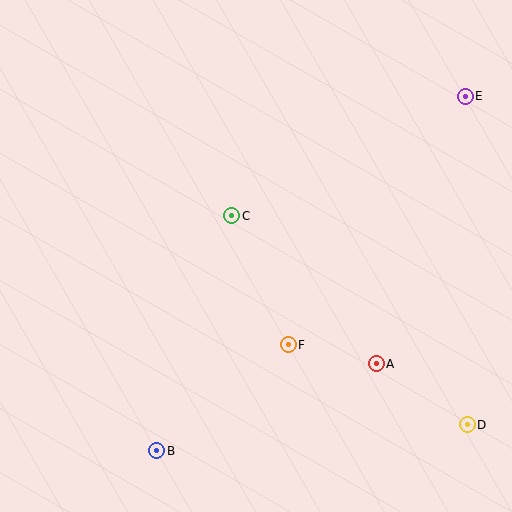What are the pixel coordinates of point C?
Point C is at (232, 216).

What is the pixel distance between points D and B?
The distance between D and B is 312 pixels.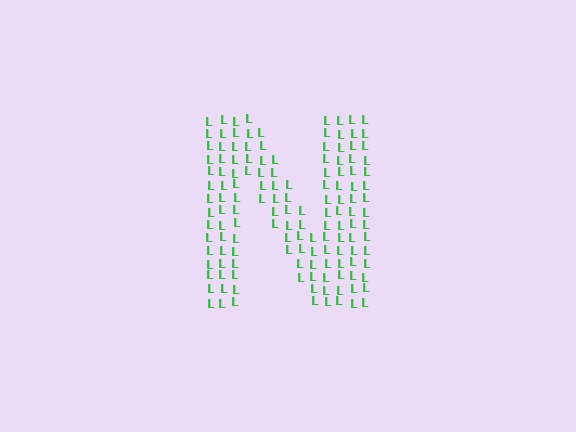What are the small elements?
The small elements are letter L's.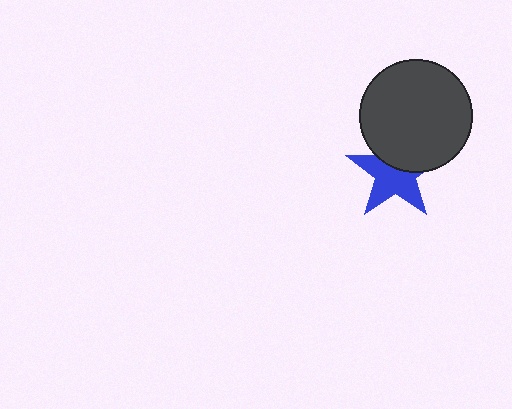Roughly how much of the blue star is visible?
About half of it is visible (roughly 61%).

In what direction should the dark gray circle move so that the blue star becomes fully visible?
The dark gray circle should move up. That is the shortest direction to clear the overlap and leave the blue star fully visible.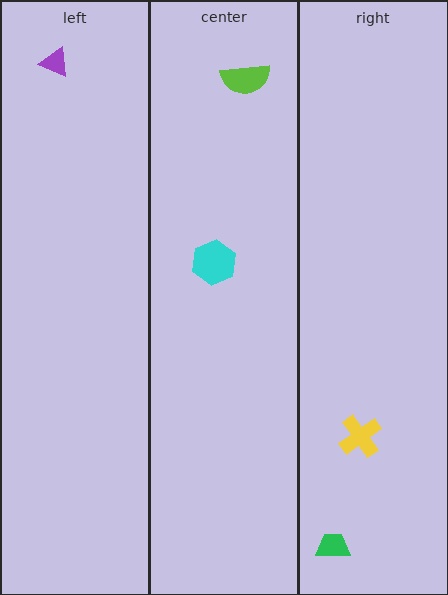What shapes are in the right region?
The yellow cross, the green trapezoid.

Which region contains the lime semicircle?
The center region.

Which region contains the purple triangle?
The left region.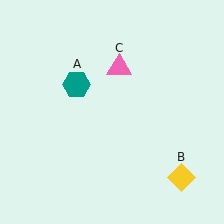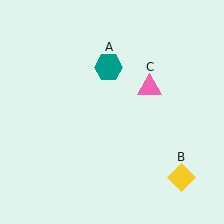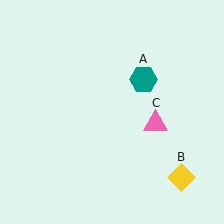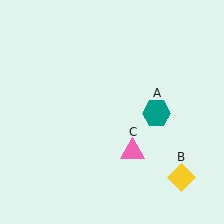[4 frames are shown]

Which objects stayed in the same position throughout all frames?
Yellow diamond (object B) remained stationary.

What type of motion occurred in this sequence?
The teal hexagon (object A), pink triangle (object C) rotated clockwise around the center of the scene.